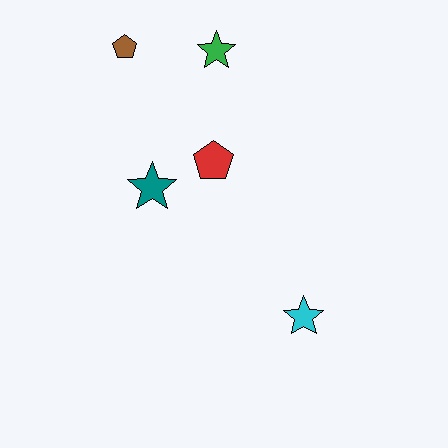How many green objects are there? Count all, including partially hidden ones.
There is 1 green object.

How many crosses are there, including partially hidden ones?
There are no crosses.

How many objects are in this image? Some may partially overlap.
There are 5 objects.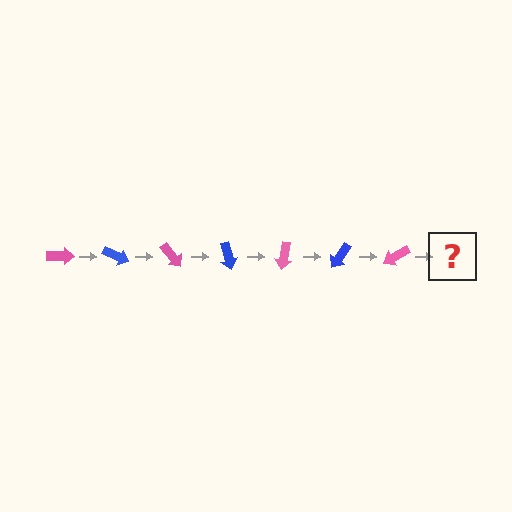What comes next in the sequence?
The next element should be a blue arrow, rotated 175 degrees from the start.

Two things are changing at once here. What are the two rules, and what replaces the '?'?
The two rules are that it rotates 25 degrees each step and the color cycles through pink and blue. The '?' should be a blue arrow, rotated 175 degrees from the start.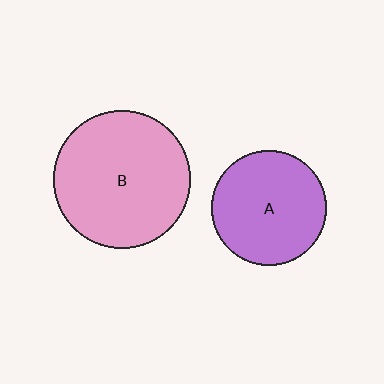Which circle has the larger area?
Circle B (pink).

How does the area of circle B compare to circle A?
Approximately 1.4 times.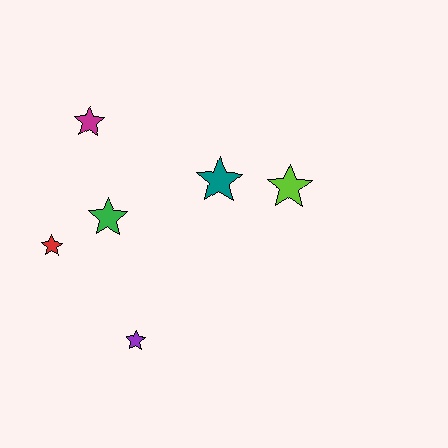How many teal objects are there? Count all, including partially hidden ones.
There is 1 teal object.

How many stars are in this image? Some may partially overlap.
There are 6 stars.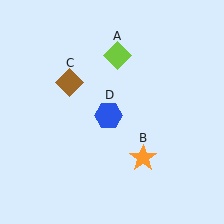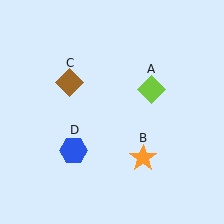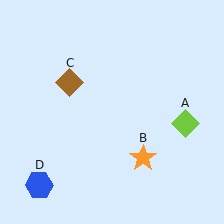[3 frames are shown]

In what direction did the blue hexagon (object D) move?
The blue hexagon (object D) moved down and to the left.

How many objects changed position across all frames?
2 objects changed position: lime diamond (object A), blue hexagon (object D).